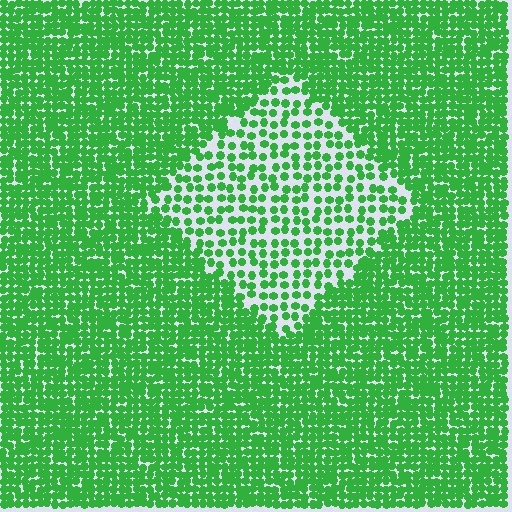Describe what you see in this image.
The image contains small green elements arranged at two different densities. A diamond-shaped region is visible where the elements are less densely packed than the surrounding area.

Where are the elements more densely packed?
The elements are more densely packed outside the diamond boundary.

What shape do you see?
I see a diamond.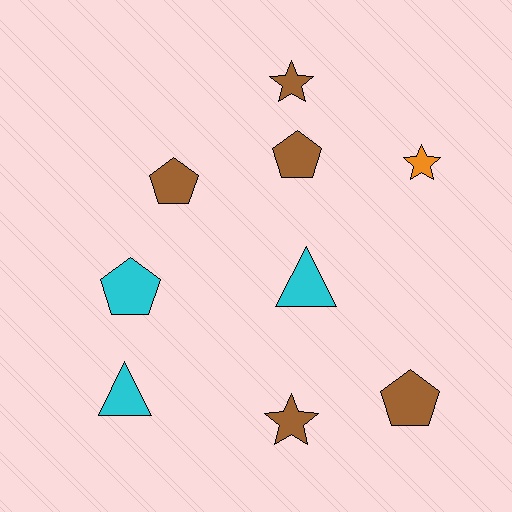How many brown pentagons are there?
There are 3 brown pentagons.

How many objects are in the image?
There are 9 objects.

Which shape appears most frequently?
Pentagon, with 4 objects.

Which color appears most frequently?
Brown, with 5 objects.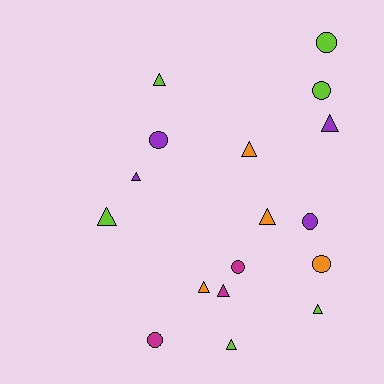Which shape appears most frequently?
Triangle, with 10 objects.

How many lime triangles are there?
There are 4 lime triangles.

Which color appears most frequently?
Lime, with 6 objects.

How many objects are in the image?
There are 17 objects.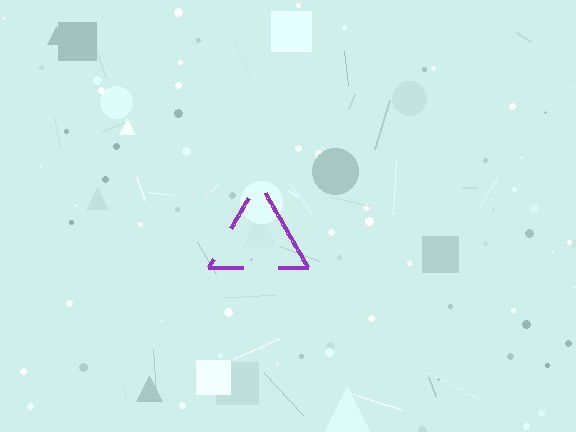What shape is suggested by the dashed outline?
The dashed outline suggests a triangle.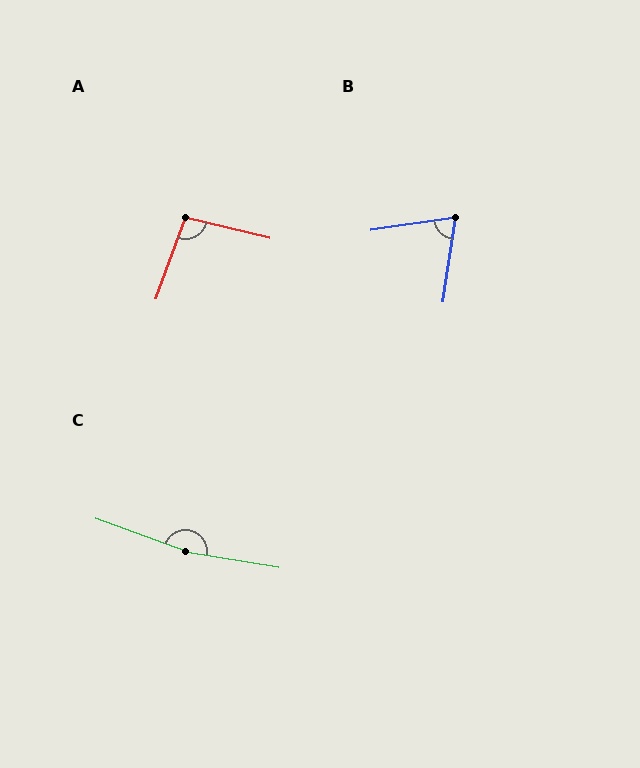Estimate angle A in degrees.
Approximately 97 degrees.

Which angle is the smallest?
B, at approximately 73 degrees.